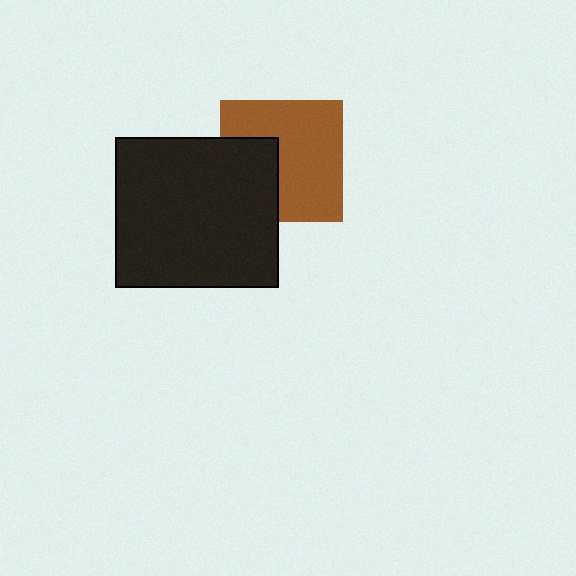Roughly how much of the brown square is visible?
Most of it is visible (roughly 67%).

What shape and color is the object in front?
The object in front is a black rectangle.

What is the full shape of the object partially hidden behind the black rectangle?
The partially hidden object is a brown square.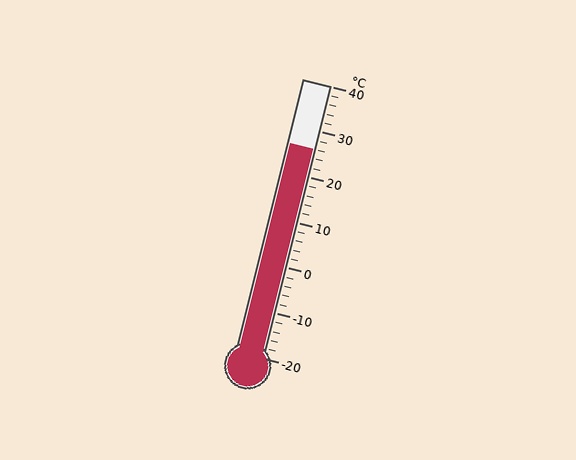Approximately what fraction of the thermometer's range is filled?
The thermometer is filled to approximately 75% of its range.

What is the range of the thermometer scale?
The thermometer scale ranges from -20°C to 40°C.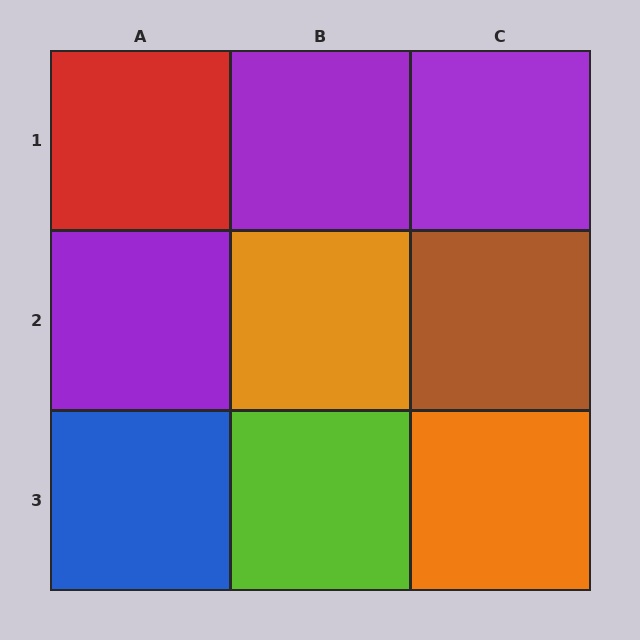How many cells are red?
1 cell is red.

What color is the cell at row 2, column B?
Orange.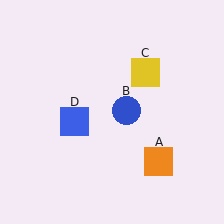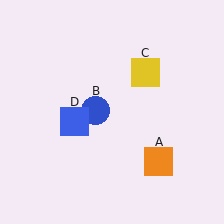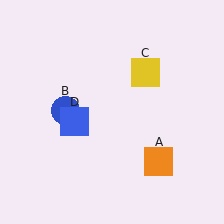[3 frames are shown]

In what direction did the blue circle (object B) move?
The blue circle (object B) moved left.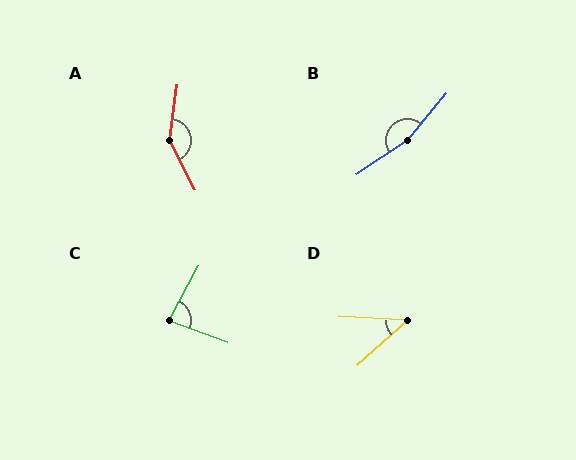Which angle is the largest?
B, at approximately 163 degrees.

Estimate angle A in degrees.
Approximately 144 degrees.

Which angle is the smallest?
D, at approximately 44 degrees.